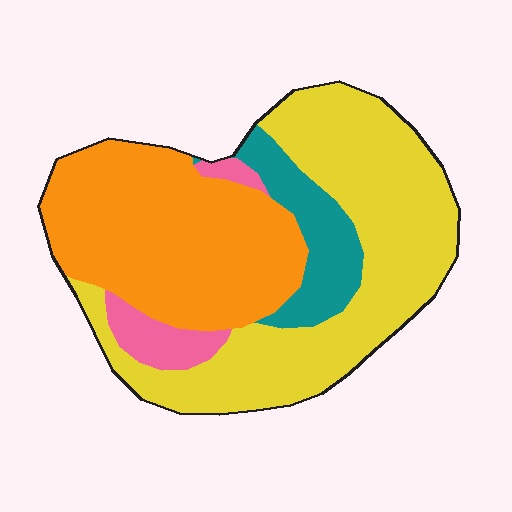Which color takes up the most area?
Yellow, at roughly 45%.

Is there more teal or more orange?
Orange.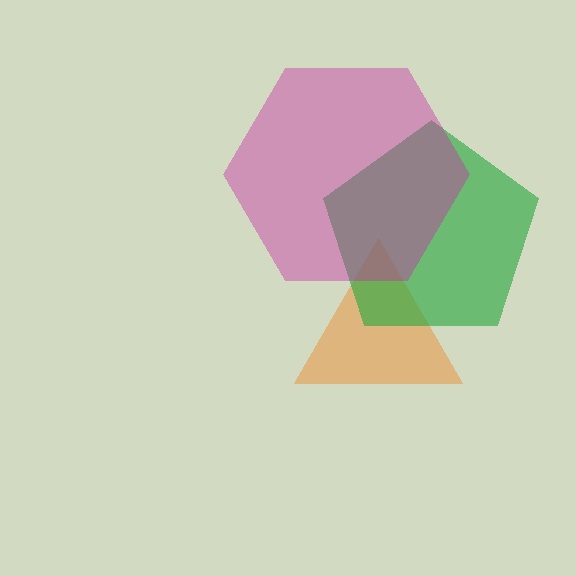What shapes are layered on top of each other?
The layered shapes are: an orange triangle, a green pentagon, a magenta hexagon.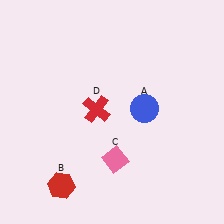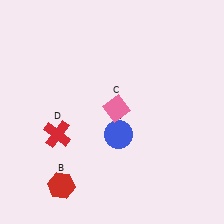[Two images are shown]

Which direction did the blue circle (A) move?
The blue circle (A) moved down.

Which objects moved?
The objects that moved are: the blue circle (A), the pink diamond (C), the red cross (D).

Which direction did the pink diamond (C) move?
The pink diamond (C) moved up.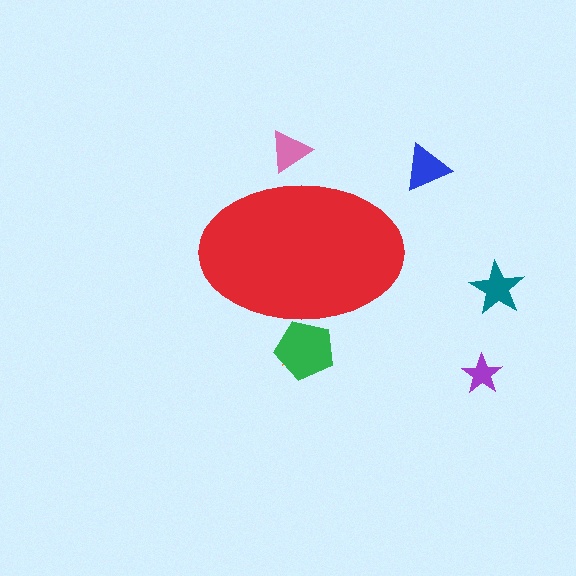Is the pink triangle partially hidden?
Yes, the pink triangle is partially hidden behind the red ellipse.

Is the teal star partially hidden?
No, the teal star is fully visible.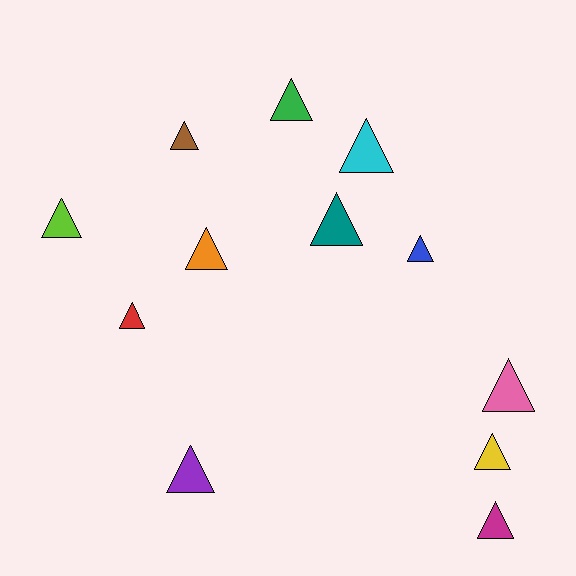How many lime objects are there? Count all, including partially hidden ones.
There is 1 lime object.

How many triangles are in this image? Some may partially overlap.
There are 12 triangles.